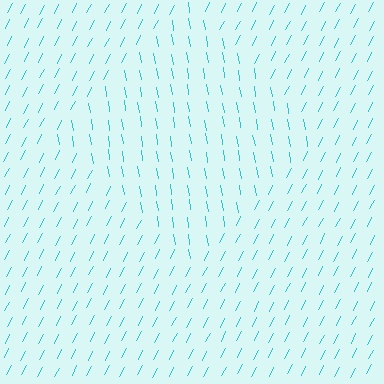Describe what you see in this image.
The image is filled with small cyan line segments. A diamond region in the image has lines oriented differently from the surrounding lines, creating a visible texture boundary.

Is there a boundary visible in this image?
Yes, there is a texture boundary formed by a change in line orientation.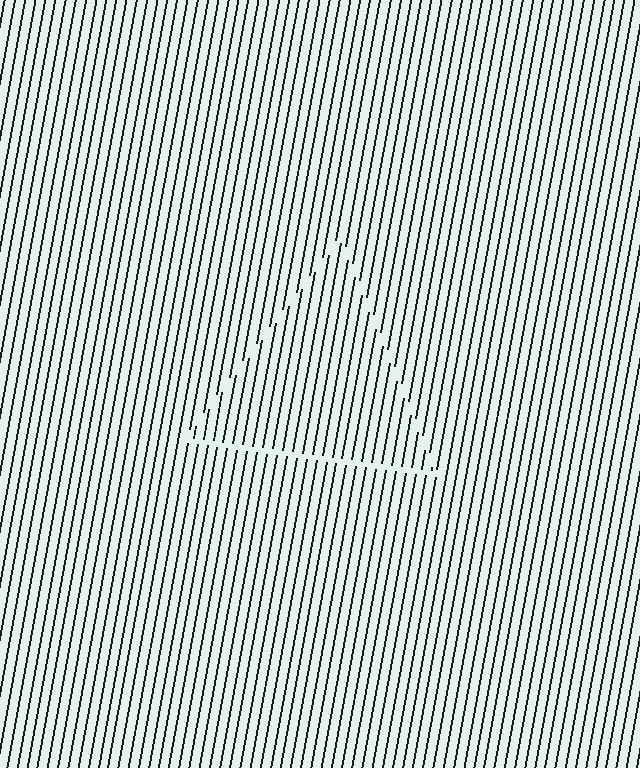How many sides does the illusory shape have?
3 sides — the line-ends trace a triangle.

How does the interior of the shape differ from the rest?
The interior of the shape contains the same grating, shifted by half a period — the contour is defined by the phase discontinuity where line-ends from the inner and outer gratings abut.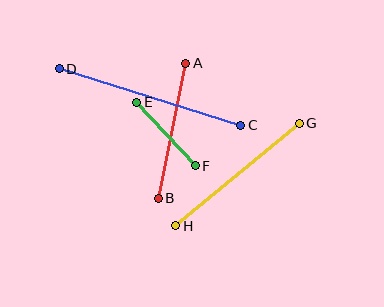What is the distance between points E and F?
The distance is approximately 86 pixels.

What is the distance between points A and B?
The distance is approximately 138 pixels.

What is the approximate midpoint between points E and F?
The midpoint is at approximately (166, 134) pixels.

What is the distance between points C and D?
The distance is approximately 190 pixels.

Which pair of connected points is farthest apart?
Points C and D are farthest apart.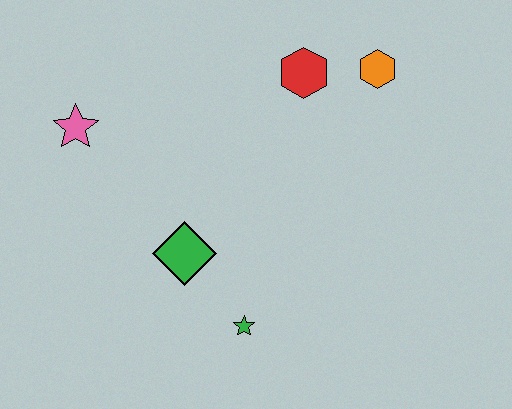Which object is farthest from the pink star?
The orange hexagon is farthest from the pink star.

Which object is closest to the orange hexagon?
The red hexagon is closest to the orange hexagon.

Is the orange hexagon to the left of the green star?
No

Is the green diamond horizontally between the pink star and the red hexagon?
Yes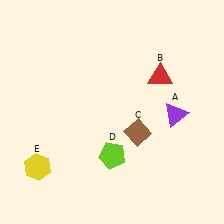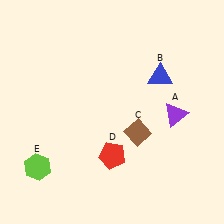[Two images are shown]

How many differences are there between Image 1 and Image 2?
There are 3 differences between the two images.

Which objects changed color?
B changed from red to blue. D changed from lime to red. E changed from yellow to lime.